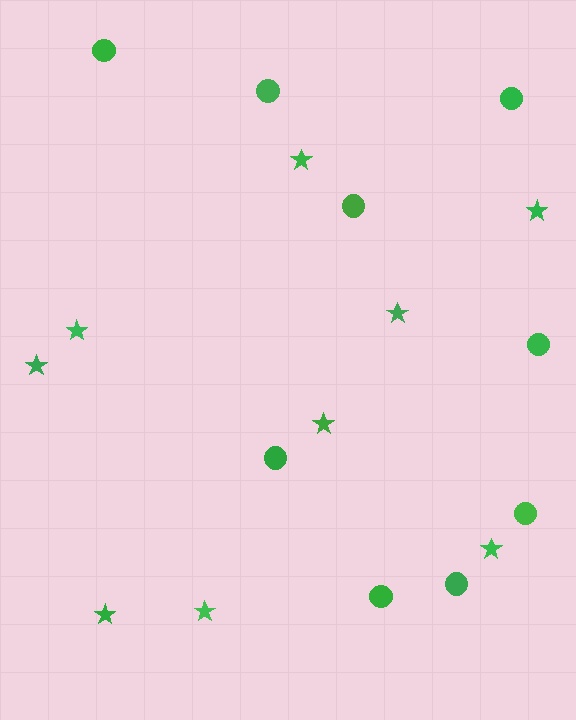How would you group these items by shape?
There are 2 groups: one group of circles (9) and one group of stars (9).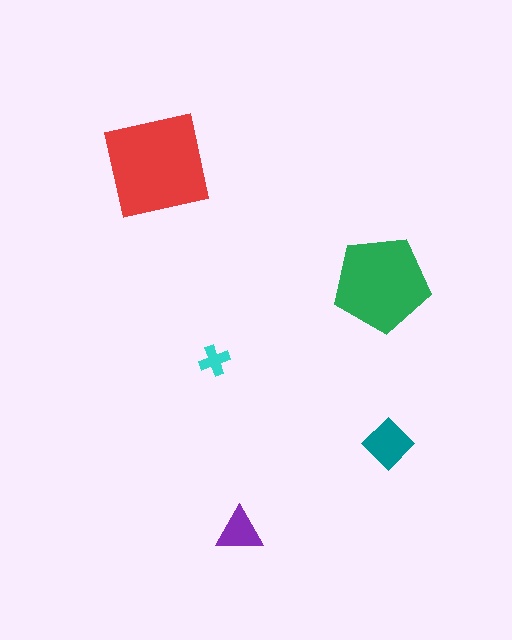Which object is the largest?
The red square.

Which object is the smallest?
The cyan cross.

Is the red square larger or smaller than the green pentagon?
Larger.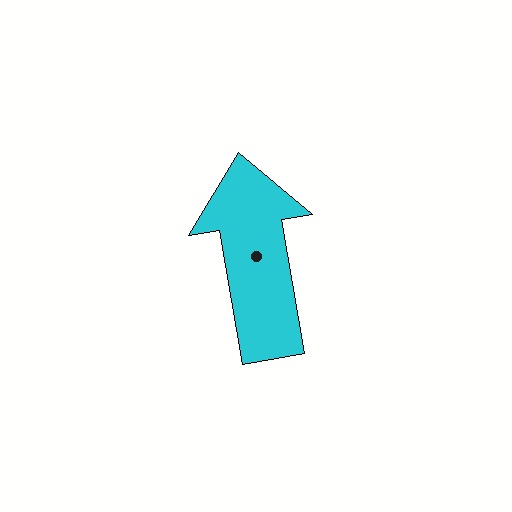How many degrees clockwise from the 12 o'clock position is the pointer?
Approximately 350 degrees.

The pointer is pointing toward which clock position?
Roughly 12 o'clock.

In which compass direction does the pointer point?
North.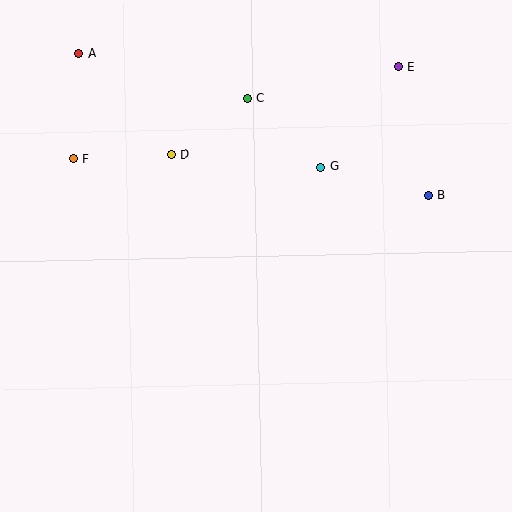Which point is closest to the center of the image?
Point G at (321, 167) is closest to the center.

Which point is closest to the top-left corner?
Point A is closest to the top-left corner.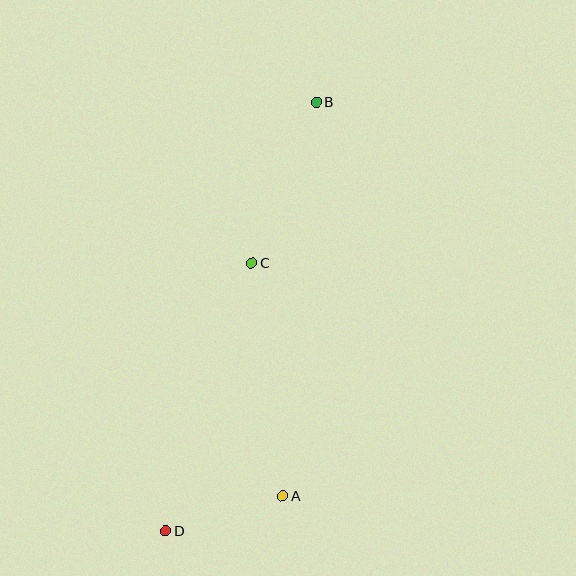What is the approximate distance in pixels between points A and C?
The distance between A and C is approximately 235 pixels.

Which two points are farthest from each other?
Points B and D are farthest from each other.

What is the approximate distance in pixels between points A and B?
The distance between A and B is approximately 395 pixels.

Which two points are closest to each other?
Points A and D are closest to each other.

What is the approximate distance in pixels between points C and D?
The distance between C and D is approximately 281 pixels.